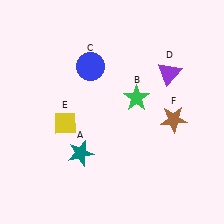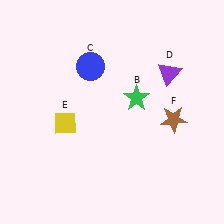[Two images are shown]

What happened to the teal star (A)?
The teal star (A) was removed in Image 2. It was in the bottom-left area of Image 1.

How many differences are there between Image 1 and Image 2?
There is 1 difference between the two images.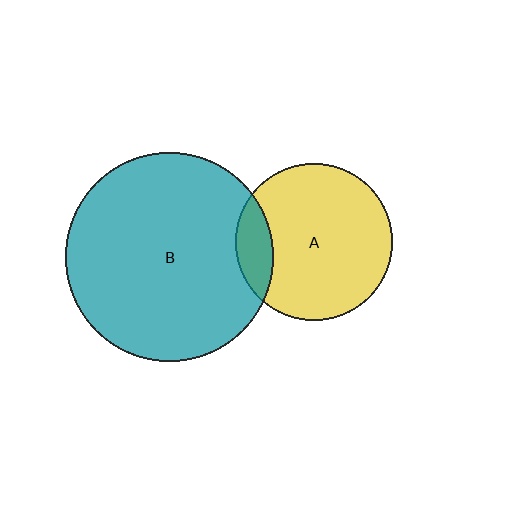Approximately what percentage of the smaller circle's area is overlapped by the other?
Approximately 15%.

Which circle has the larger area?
Circle B (teal).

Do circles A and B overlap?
Yes.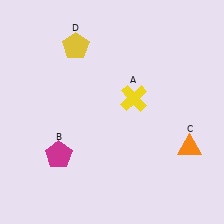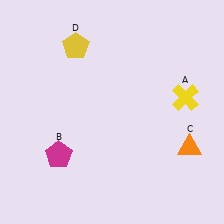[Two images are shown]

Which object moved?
The yellow cross (A) moved right.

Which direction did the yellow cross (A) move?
The yellow cross (A) moved right.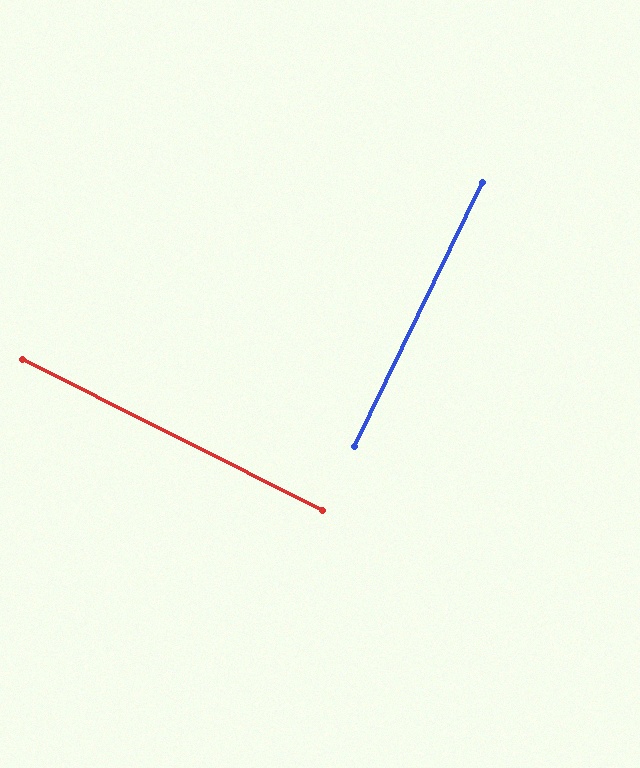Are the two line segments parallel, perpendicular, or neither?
Perpendicular — they meet at approximately 89°.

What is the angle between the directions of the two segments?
Approximately 89 degrees.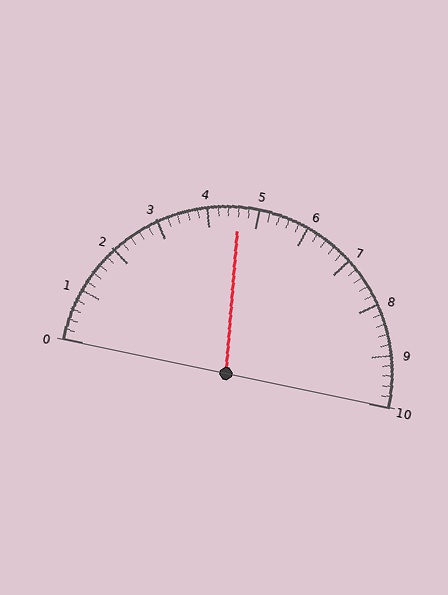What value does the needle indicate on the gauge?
The needle indicates approximately 4.6.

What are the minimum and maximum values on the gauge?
The gauge ranges from 0 to 10.